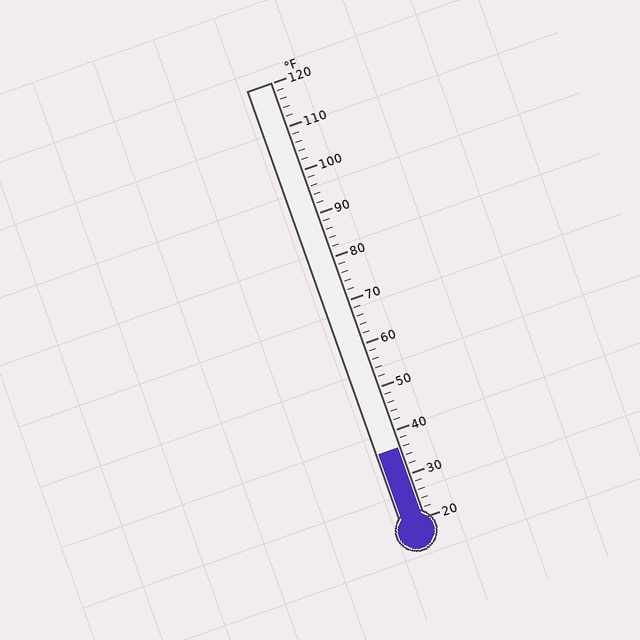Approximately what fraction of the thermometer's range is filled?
The thermometer is filled to approximately 15% of its range.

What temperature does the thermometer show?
The thermometer shows approximately 36°F.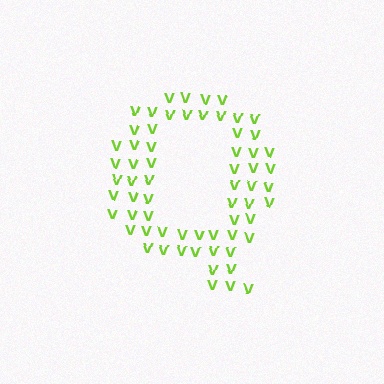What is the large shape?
The large shape is the letter Q.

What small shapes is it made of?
It is made of small letter V's.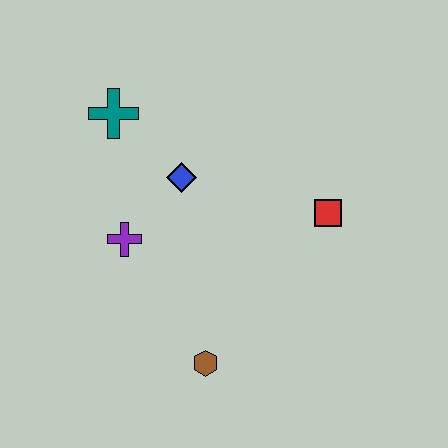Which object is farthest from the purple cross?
The red square is farthest from the purple cross.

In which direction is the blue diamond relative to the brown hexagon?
The blue diamond is above the brown hexagon.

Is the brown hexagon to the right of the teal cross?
Yes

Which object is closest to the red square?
The blue diamond is closest to the red square.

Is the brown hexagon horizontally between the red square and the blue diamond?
Yes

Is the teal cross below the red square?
No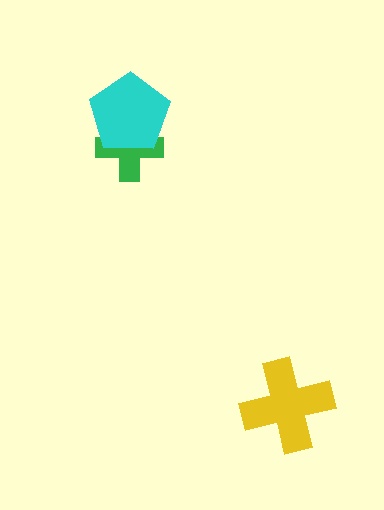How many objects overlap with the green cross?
1 object overlaps with the green cross.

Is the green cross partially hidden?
Yes, it is partially covered by another shape.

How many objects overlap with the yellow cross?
0 objects overlap with the yellow cross.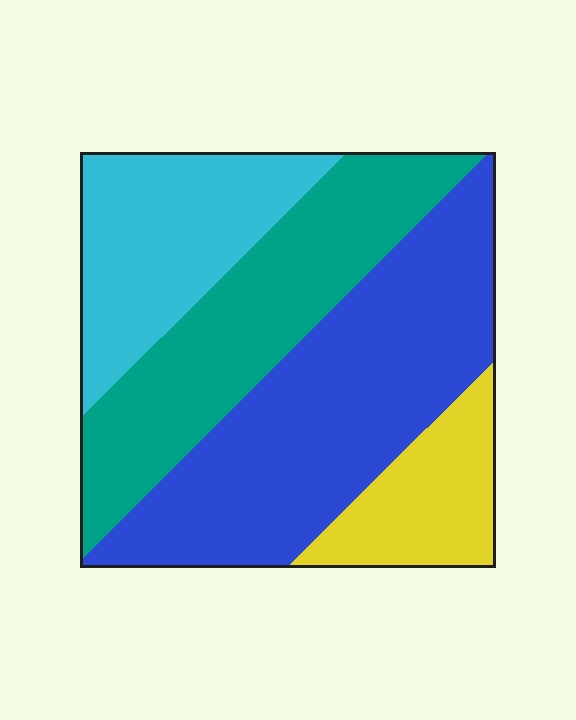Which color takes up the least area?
Yellow, at roughly 15%.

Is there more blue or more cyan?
Blue.